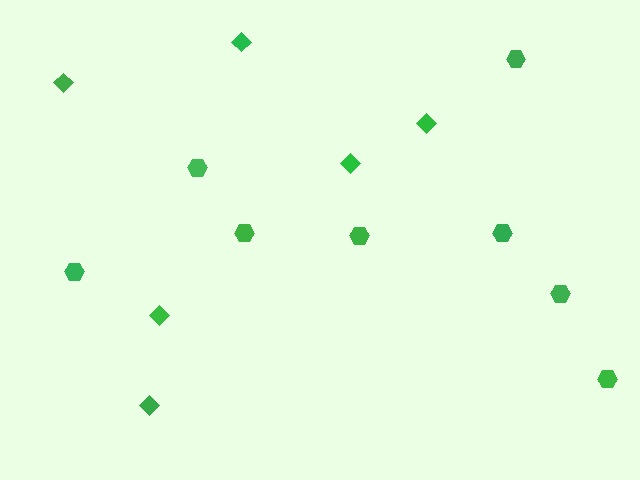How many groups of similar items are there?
There are 2 groups: one group of diamonds (6) and one group of hexagons (8).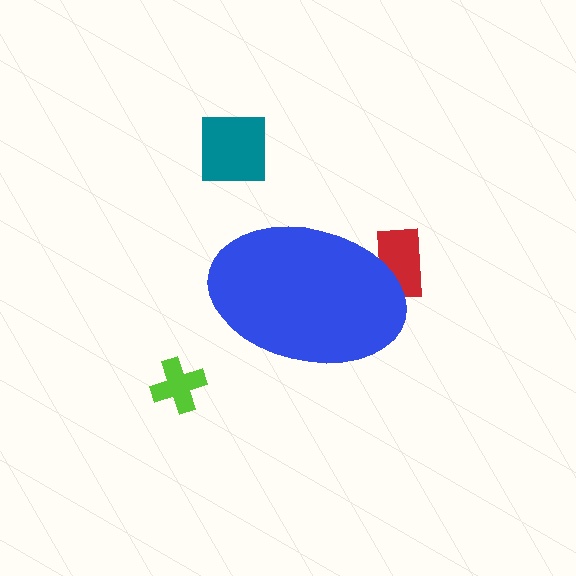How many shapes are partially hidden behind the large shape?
1 shape is partially hidden.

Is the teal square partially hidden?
No, the teal square is fully visible.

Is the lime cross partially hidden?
No, the lime cross is fully visible.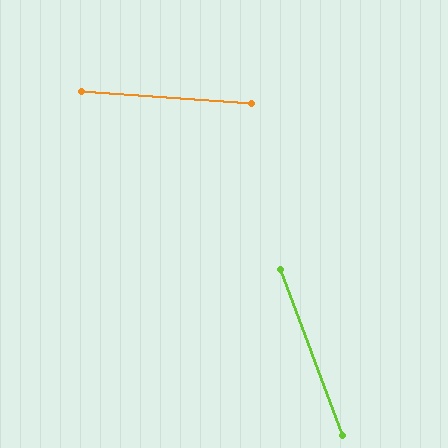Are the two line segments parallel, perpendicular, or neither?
Neither parallel nor perpendicular — they differ by about 65°.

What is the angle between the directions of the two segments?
Approximately 65 degrees.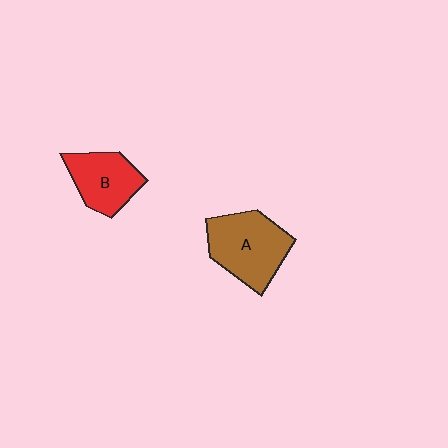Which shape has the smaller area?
Shape B (red).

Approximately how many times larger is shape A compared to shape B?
Approximately 1.4 times.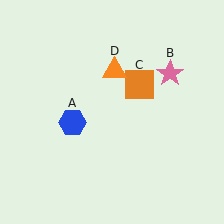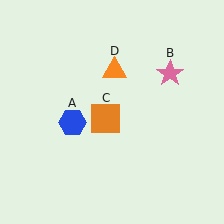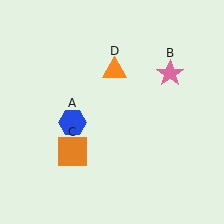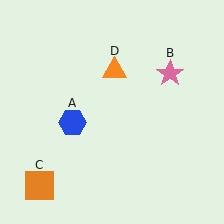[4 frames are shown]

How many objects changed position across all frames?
1 object changed position: orange square (object C).